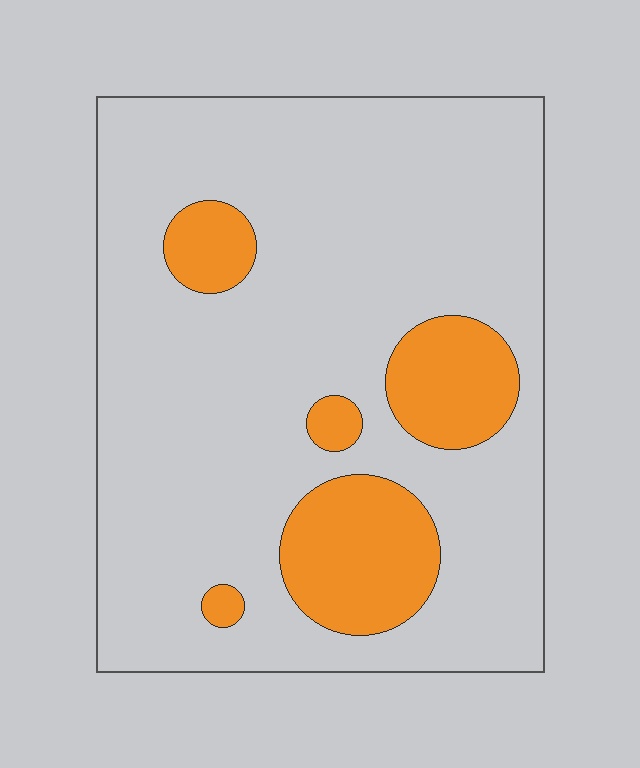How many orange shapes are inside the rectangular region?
5.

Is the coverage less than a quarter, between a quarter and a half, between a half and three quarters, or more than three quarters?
Less than a quarter.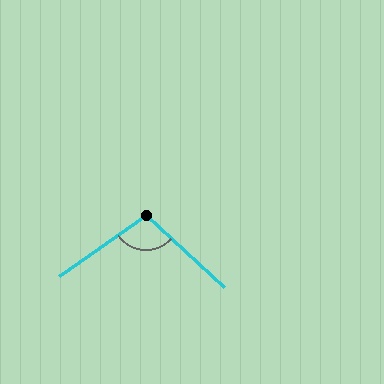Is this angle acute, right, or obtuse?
It is obtuse.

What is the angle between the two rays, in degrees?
Approximately 103 degrees.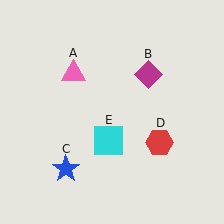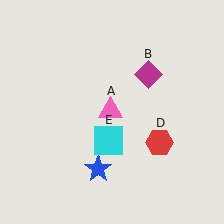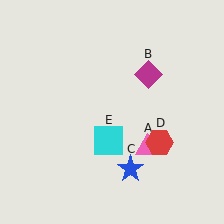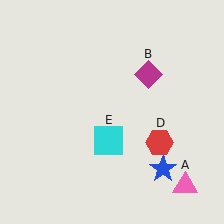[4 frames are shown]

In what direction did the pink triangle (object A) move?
The pink triangle (object A) moved down and to the right.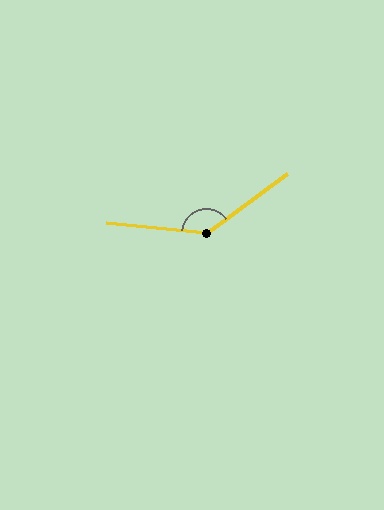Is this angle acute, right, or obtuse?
It is obtuse.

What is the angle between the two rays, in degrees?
Approximately 138 degrees.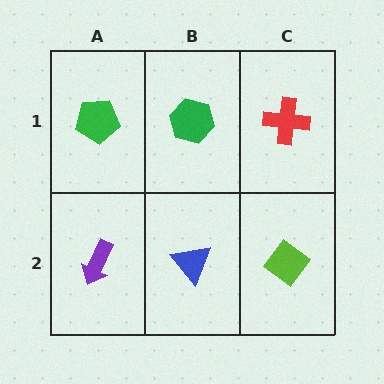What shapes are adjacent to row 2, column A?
A green pentagon (row 1, column A), a blue triangle (row 2, column B).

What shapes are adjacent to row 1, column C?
A lime diamond (row 2, column C), a green hexagon (row 1, column B).